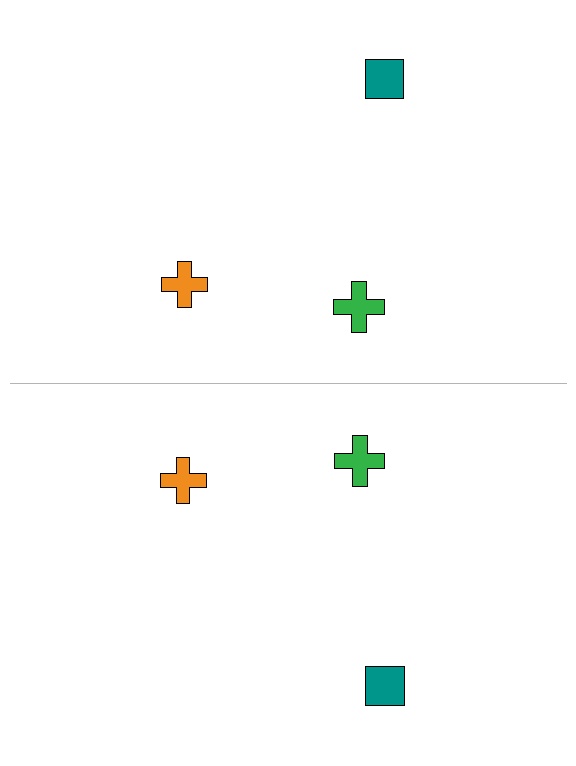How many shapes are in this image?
There are 6 shapes in this image.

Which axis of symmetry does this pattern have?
The pattern has a horizontal axis of symmetry running through the center of the image.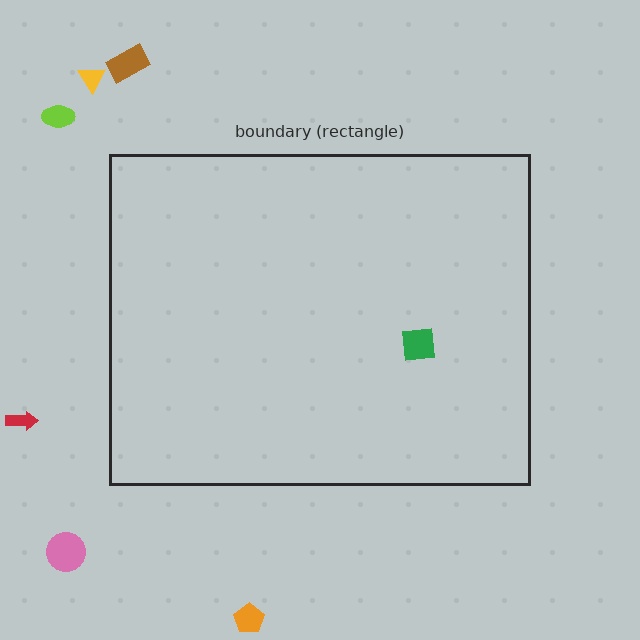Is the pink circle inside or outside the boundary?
Outside.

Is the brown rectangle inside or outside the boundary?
Outside.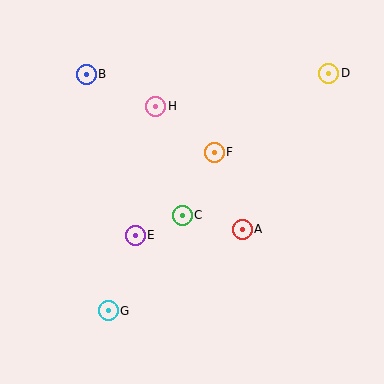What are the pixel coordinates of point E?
Point E is at (135, 235).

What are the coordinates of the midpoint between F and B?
The midpoint between F and B is at (150, 113).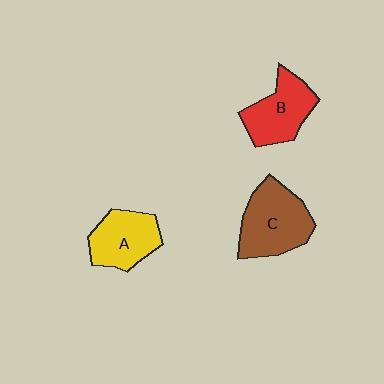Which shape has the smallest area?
Shape A (yellow).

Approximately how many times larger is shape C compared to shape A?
Approximately 1.3 times.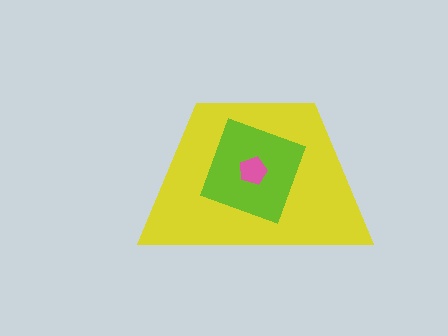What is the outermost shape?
The yellow trapezoid.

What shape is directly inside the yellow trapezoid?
The lime diamond.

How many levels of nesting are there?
3.